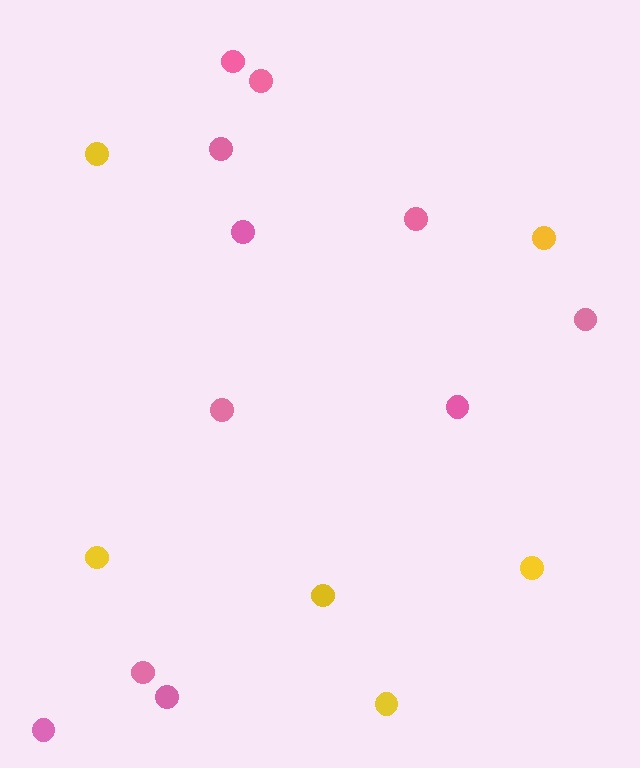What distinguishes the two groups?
There are 2 groups: one group of yellow circles (6) and one group of pink circles (11).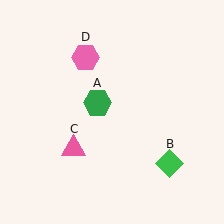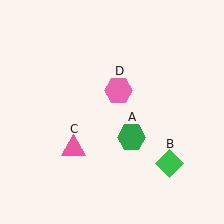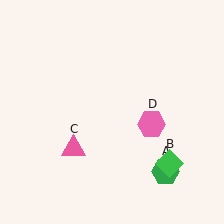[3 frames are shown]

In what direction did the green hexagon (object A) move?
The green hexagon (object A) moved down and to the right.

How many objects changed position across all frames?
2 objects changed position: green hexagon (object A), pink hexagon (object D).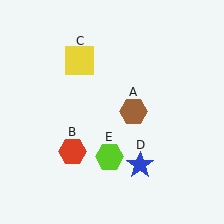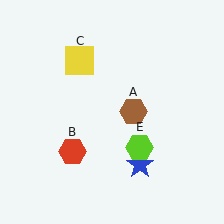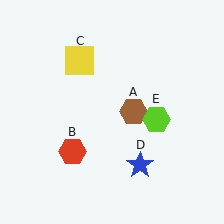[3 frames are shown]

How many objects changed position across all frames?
1 object changed position: lime hexagon (object E).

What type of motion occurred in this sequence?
The lime hexagon (object E) rotated counterclockwise around the center of the scene.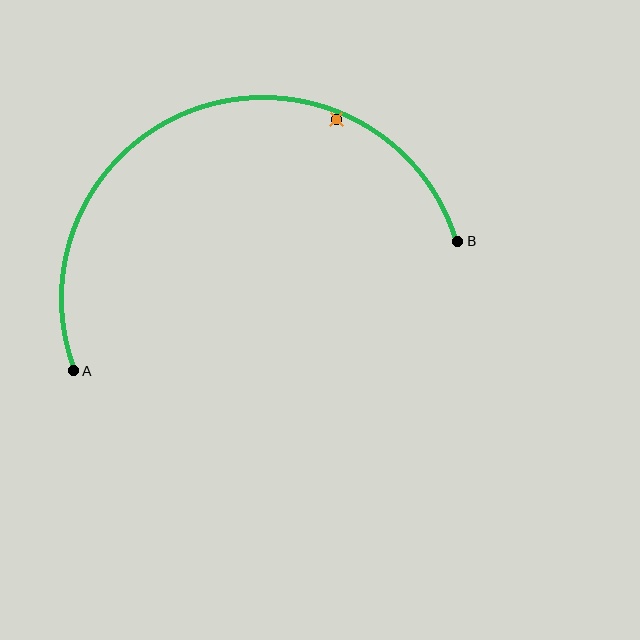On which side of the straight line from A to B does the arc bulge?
The arc bulges above the straight line connecting A and B.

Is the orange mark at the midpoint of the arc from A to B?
No — the orange mark does not lie on the arc at all. It sits slightly inside the curve.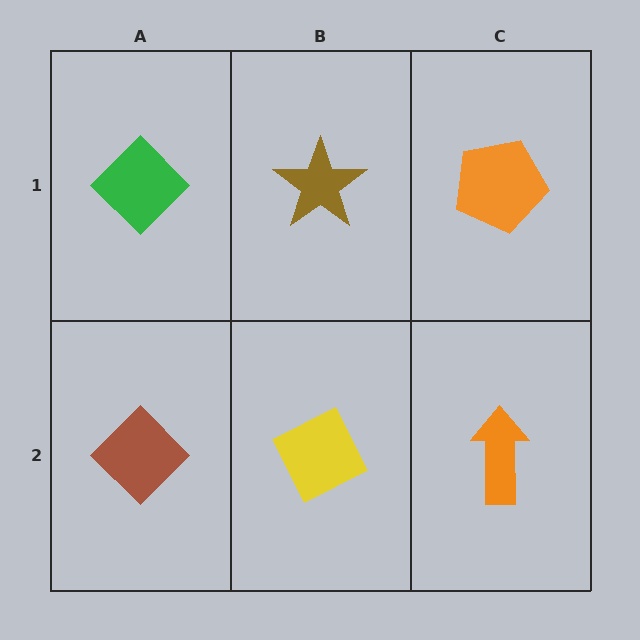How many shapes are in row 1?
3 shapes.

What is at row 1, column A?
A green diamond.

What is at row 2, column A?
A brown diamond.